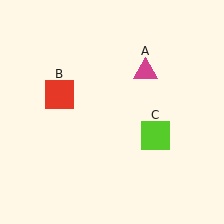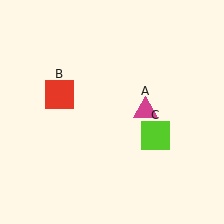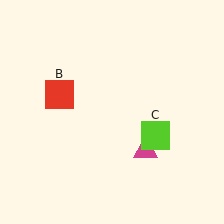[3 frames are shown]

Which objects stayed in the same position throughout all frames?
Red square (object B) and lime square (object C) remained stationary.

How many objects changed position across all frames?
1 object changed position: magenta triangle (object A).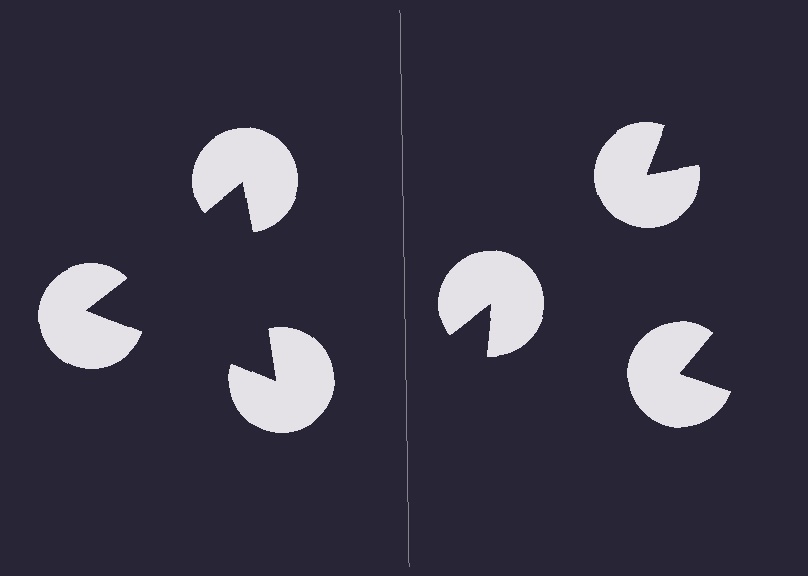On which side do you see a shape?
An illusory triangle appears on the left side. On the right side the wedge cuts are rotated, so no coherent shape forms.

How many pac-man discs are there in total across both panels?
6 — 3 on each side.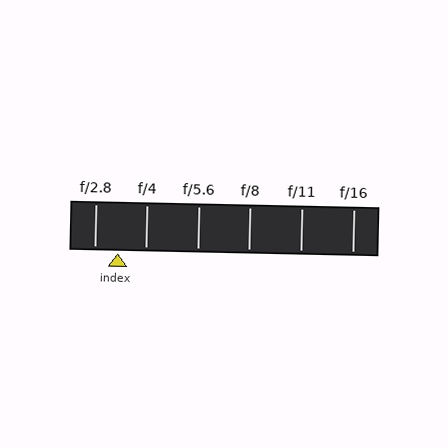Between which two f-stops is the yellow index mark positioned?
The index mark is between f/2.8 and f/4.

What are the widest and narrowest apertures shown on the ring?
The widest aperture shown is f/2.8 and the narrowest is f/16.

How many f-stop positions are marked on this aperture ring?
There are 6 f-stop positions marked.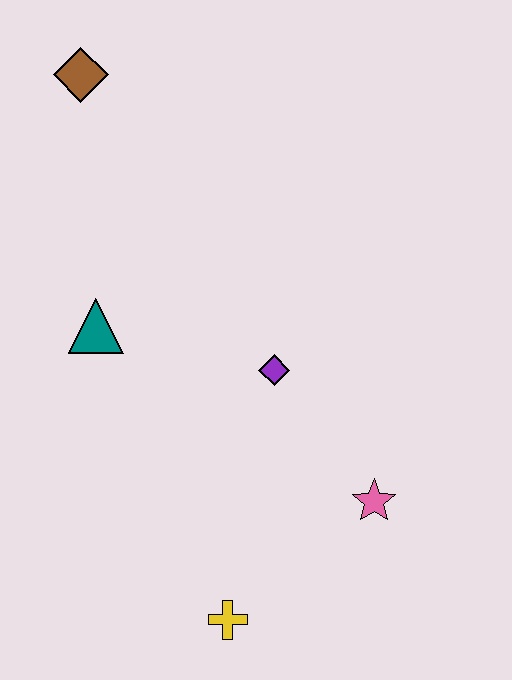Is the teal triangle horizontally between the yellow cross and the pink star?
No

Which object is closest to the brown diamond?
The teal triangle is closest to the brown diamond.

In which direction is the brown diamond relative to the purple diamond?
The brown diamond is above the purple diamond.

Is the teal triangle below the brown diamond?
Yes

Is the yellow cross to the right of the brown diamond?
Yes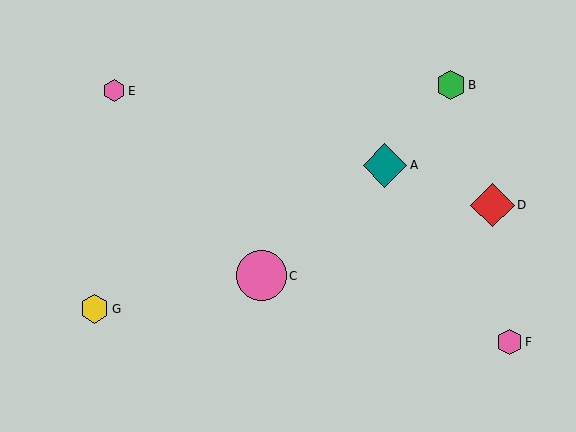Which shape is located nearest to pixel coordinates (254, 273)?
The pink circle (labeled C) at (261, 276) is nearest to that location.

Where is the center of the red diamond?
The center of the red diamond is at (492, 205).